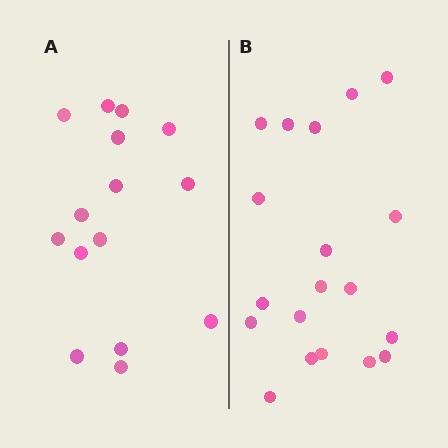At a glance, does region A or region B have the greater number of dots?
Region B (the right region) has more dots.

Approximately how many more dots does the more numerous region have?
Region B has about 4 more dots than region A.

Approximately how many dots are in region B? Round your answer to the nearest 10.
About 20 dots. (The exact count is 19, which rounds to 20.)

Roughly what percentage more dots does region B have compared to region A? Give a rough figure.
About 25% more.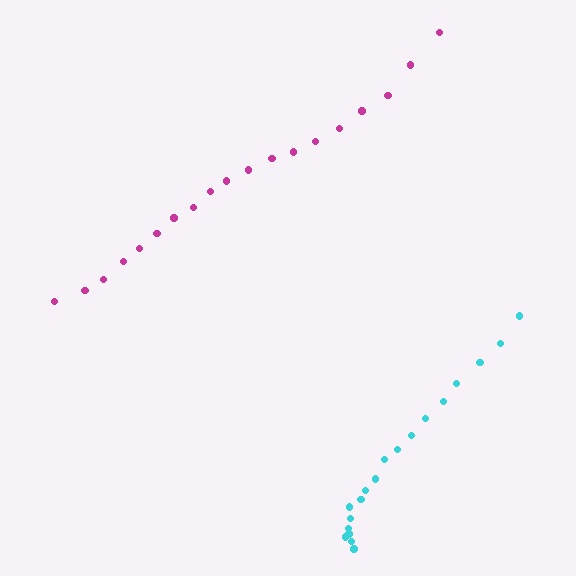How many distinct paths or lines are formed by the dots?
There are 2 distinct paths.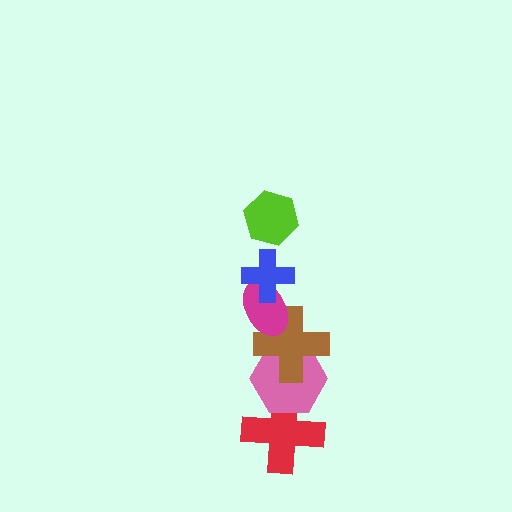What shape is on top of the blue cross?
The lime hexagon is on top of the blue cross.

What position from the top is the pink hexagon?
The pink hexagon is 5th from the top.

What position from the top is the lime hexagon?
The lime hexagon is 1st from the top.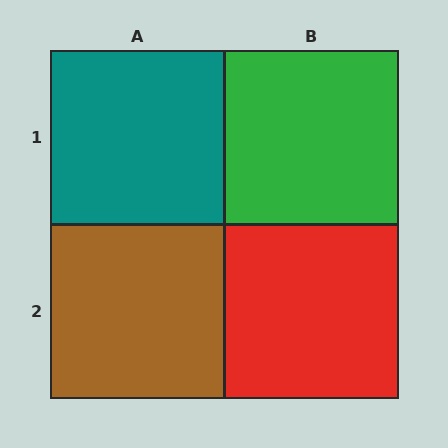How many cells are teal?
1 cell is teal.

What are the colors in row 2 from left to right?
Brown, red.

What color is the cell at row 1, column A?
Teal.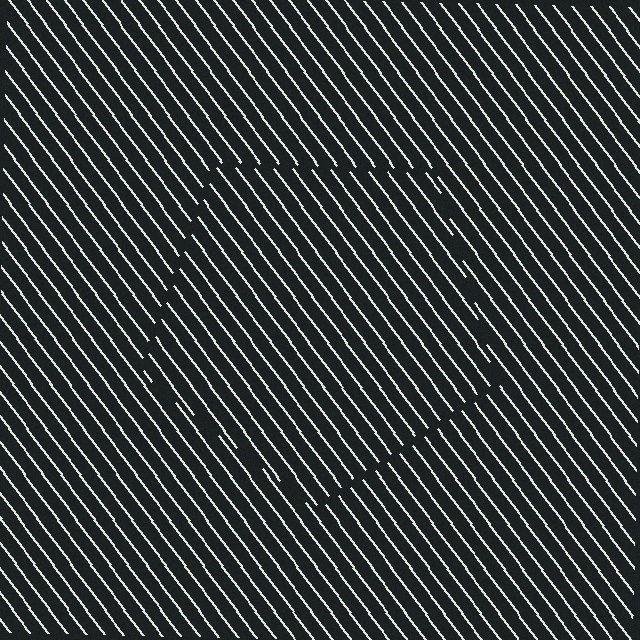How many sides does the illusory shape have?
5 sides — the line-ends trace a pentagon.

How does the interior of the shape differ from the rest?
The interior of the shape contains the same grating, shifted by half a period — the contour is defined by the phase discontinuity where line-ends from the inner and outer gratings abut.